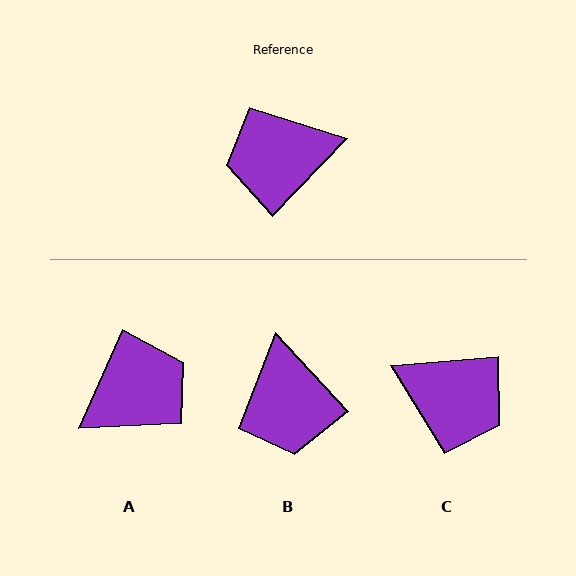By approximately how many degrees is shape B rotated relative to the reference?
Approximately 87 degrees counter-clockwise.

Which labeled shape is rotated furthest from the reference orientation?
A, about 160 degrees away.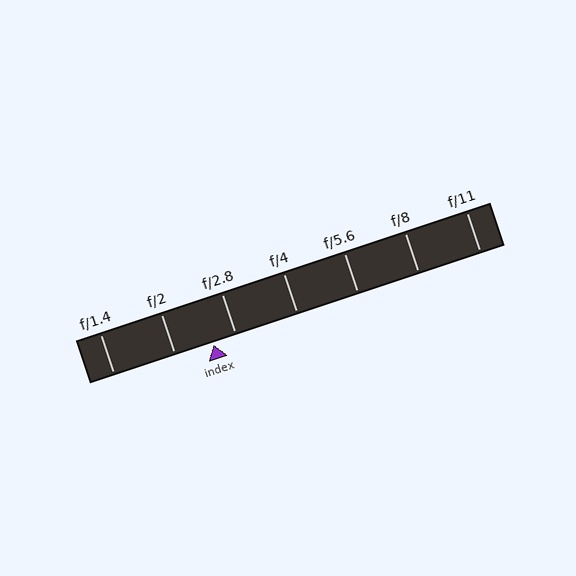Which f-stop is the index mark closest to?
The index mark is closest to f/2.8.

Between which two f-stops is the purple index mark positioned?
The index mark is between f/2 and f/2.8.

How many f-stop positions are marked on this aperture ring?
There are 7 f-stop positions marked.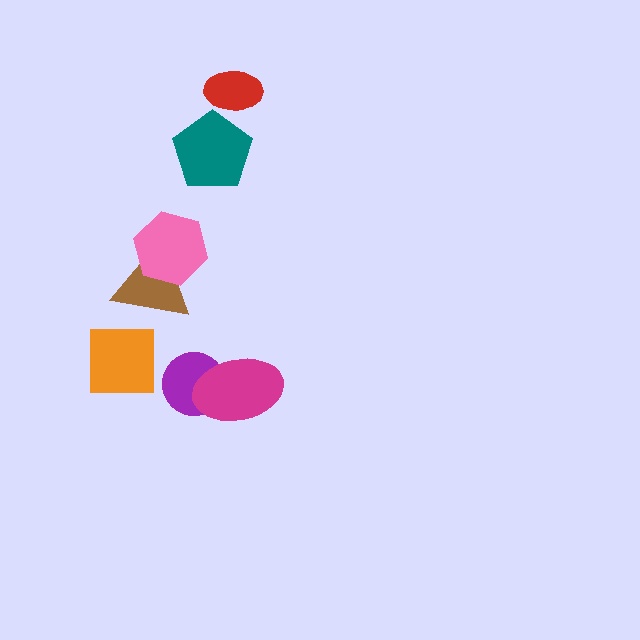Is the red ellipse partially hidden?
Yes, it is partially covered by another shape.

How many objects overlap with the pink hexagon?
1 object overlaps with the pink hexagon.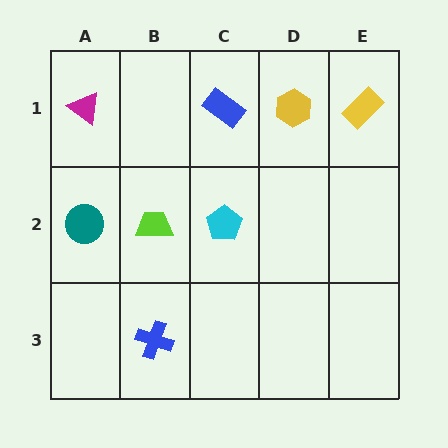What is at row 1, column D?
A yellow hexagon.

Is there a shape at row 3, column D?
No, that cell is empty.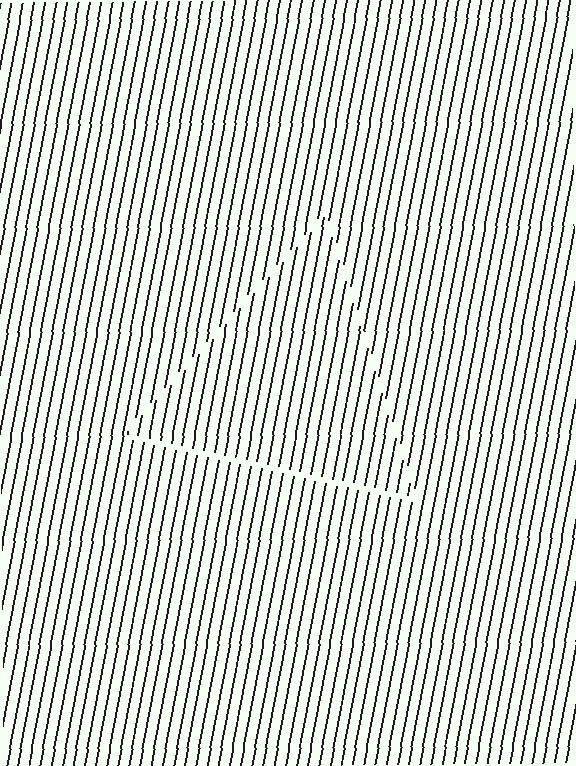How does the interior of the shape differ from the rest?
The interior of the shape contains the same grating, shifted by half a period — the contour is defined by the phase discontinuity where line-ends from the inner and outer gratings abut.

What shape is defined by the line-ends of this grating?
An illusory triangle. The interior of the shape contains the same grating, shifted by half a period — the contour is defined by the phase discontinuity where line-ends from the inner and outer gratings abut.